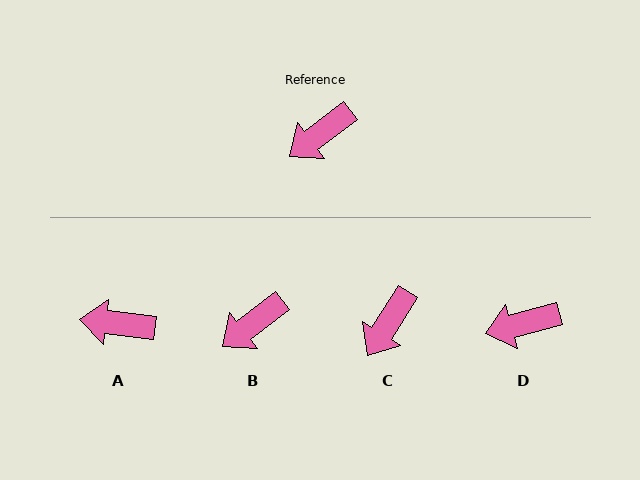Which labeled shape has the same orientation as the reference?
B.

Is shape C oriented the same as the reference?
No, it is off by about 21 degrees.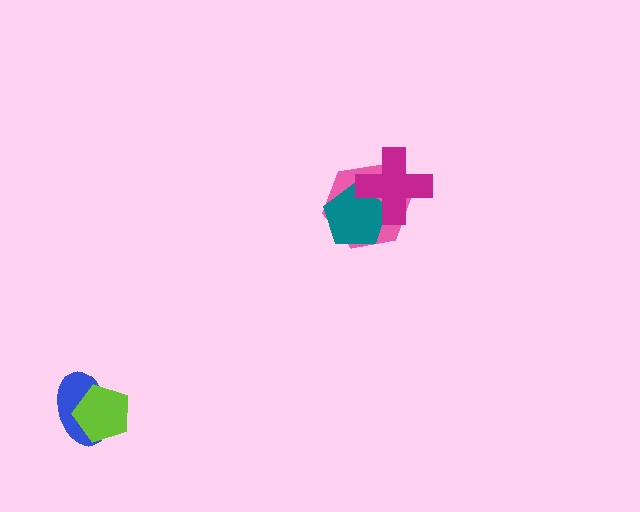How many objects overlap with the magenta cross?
2 objects overlap with the magenta cross.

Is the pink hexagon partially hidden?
Yes, it is partially covered by another shape.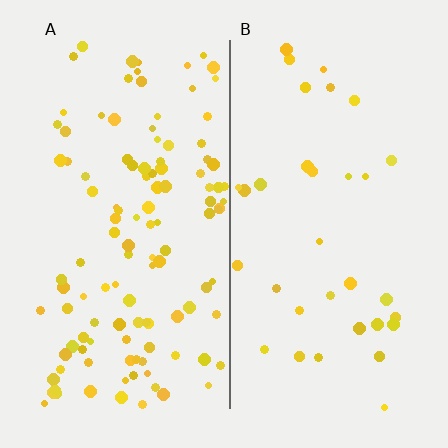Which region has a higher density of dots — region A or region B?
A (the left).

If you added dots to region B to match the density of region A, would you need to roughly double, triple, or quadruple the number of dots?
Approximately triple.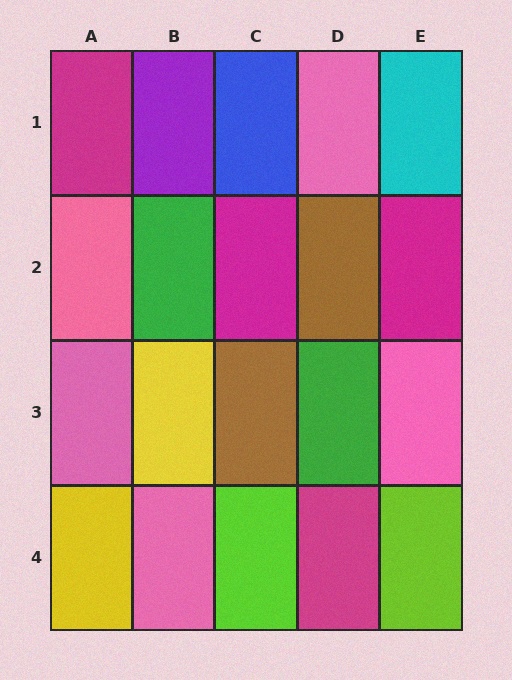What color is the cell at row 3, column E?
Pink.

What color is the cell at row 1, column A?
Magenta.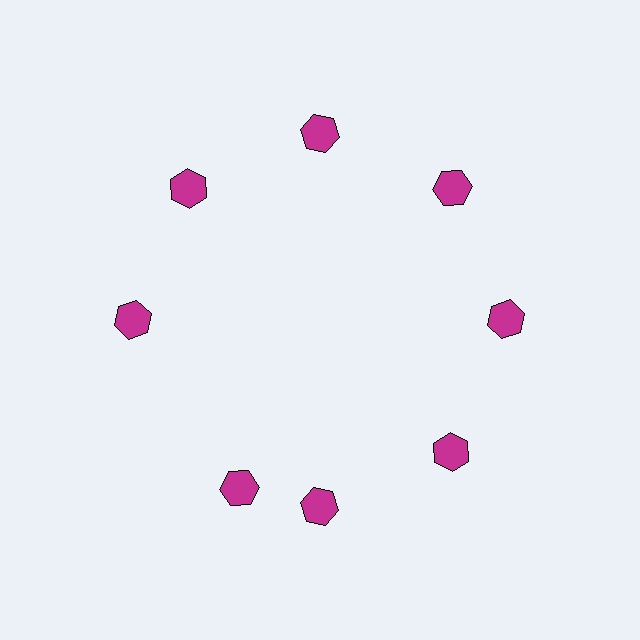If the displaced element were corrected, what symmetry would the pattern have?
It would have 8-fold rotational symmetry — the pattern would map onto itself every 45 degrees.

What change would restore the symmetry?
The symmetry would be restored by rotating it back into even spacing with its neighbors so that all 8 hexagons sit at equal angles and equal distance from the center.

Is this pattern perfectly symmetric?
No. The 8 magenta hexagons are arranged in a ring, but one element near the 8 o'clock position is rotated out of alignment along the ring, breaking the 8-fold rotational symmetry.